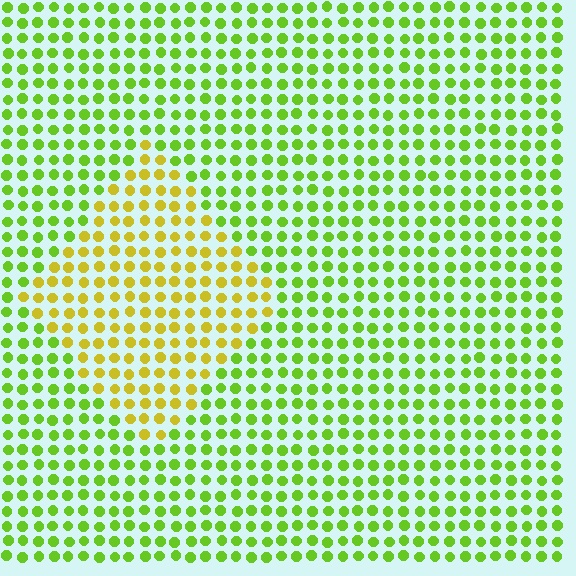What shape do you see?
I see a diamond.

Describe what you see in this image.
The image is filled with small lime elements in a uniform arrangement. A diamond-shaped region is visible where the elements are tinted to a slightly different hue, forming a subtle color boundary.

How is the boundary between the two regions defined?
The boundary is defined purely by a slight shift in hue (about 40 degrees). Spacing, size, and orientation are identical on both sides.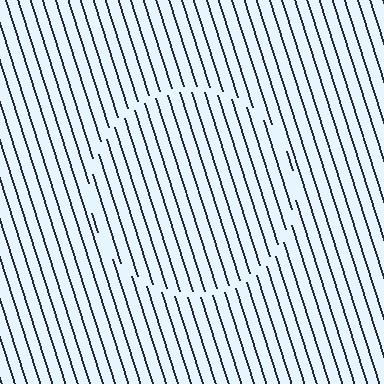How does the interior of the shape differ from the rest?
The interior of the shape contains the same grating, shifted by half a period — the contour is defined by the phase discontinuity where line-ends from the inner and outer gratings abut.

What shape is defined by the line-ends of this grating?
An illusory circle. The interior of the shape contains the same grating, shifted by half a period — the contour is defined by the phase discontinuity where line-ends from the inner and outer gratings abut.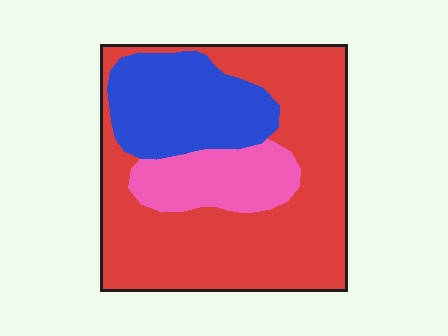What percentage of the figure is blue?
Blue covers around 25% of the figure.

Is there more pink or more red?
Red.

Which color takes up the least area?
Pink, at roughly 15%.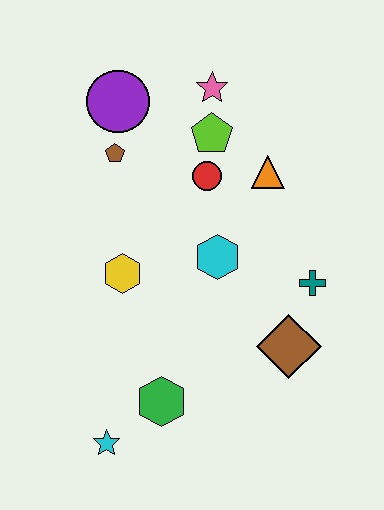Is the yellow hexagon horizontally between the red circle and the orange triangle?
No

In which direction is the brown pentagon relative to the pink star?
The brown pentagon is to the left of the pink star.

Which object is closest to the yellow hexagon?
The cyan hexagon is closest to the yellow hexagon.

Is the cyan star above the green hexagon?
No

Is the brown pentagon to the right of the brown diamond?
No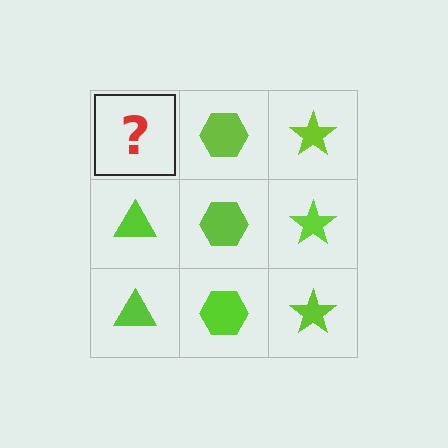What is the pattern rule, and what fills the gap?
The rule is that each column has a consistent shape. The gap should be filled with a lime triangle.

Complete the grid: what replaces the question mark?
The question mark should be replaced with a lime triangle.